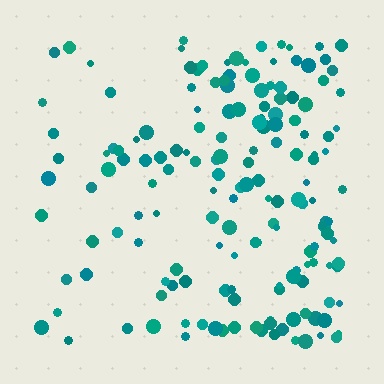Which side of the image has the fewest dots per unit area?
The left.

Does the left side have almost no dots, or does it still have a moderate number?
Still a moderate number, just noticeably fewer than the right.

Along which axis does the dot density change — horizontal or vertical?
Horizontal.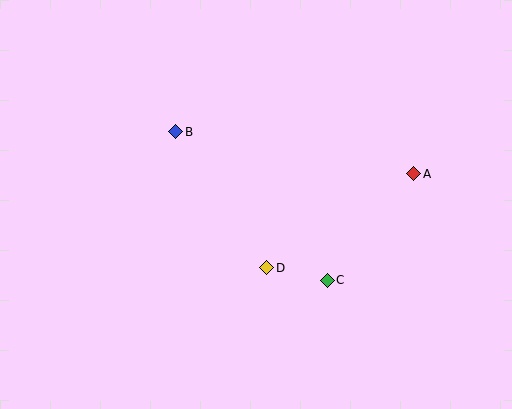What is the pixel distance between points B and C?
The distance between B and C is 212 pixels.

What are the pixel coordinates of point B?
Point B is at (176, 132).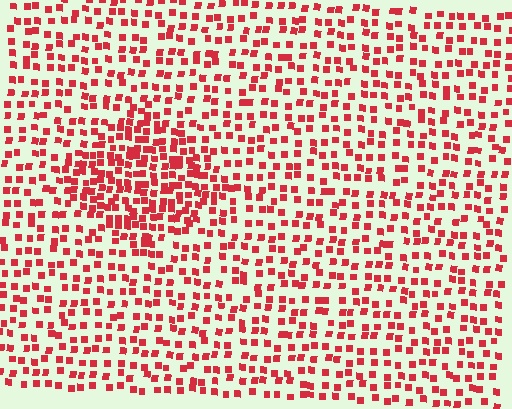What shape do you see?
I see a diamond.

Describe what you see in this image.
The image contains small red elements arranged at two different densities. A diamond-shaped region is visible where the elements are more densely packed than the surrounding area.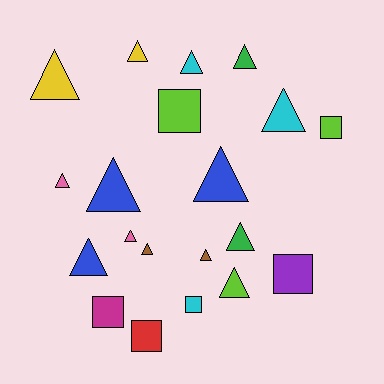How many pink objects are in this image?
There are 2 pink objects.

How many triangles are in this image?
There are 14 triangles.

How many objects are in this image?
There are 20 objects.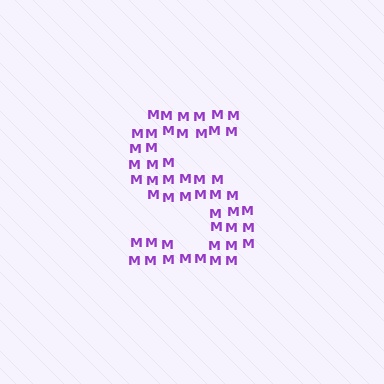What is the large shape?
The large shape is the letter S.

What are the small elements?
The small elements are letter M's.